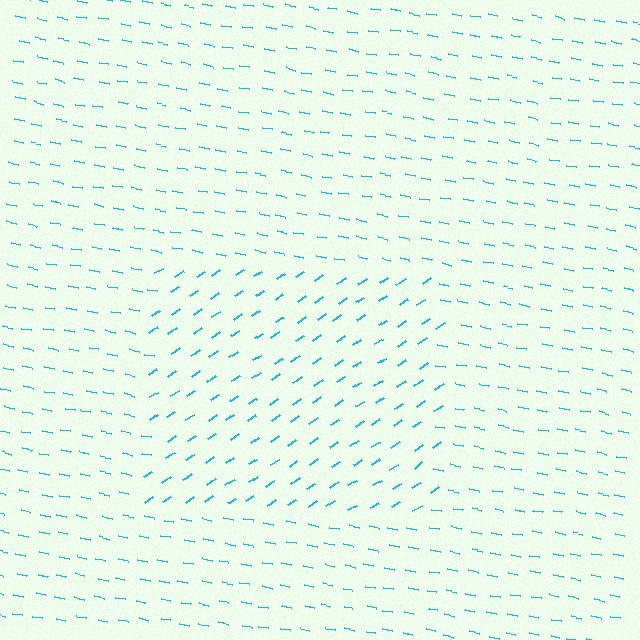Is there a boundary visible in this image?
Yes, there is a texture boundary formed by a change in line orientation.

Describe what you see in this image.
The image is filled with small cyan line segments. A rectangle region in the image has lines oriented differently from the surrounding lines, creating a visible texture boundary.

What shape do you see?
I see a rectangle.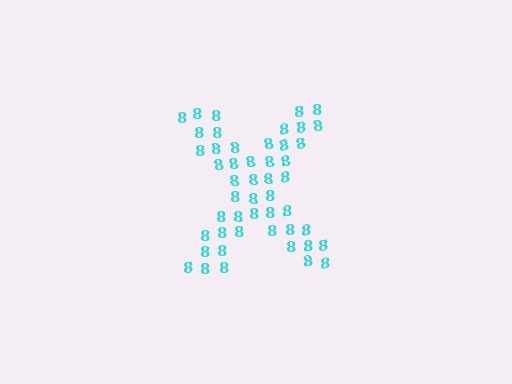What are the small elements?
The small elements are digit 8's.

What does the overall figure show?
The overall figure shows the letter X.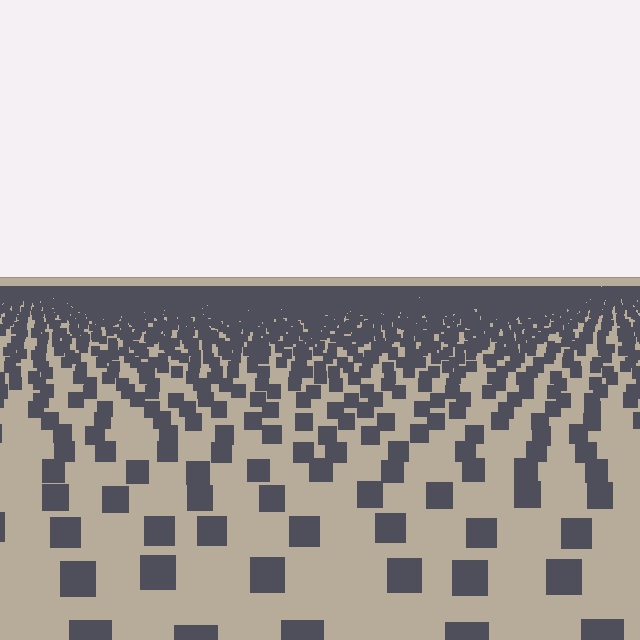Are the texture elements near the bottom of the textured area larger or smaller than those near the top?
Larger. Near the bottom, elements are closer to the viewer and appear at a bigger on-screen size.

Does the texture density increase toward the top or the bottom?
Density increases toward the top.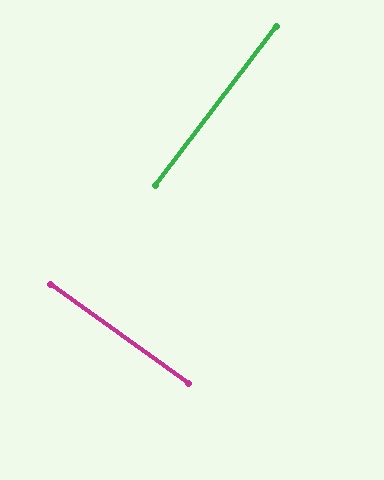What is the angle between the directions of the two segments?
Approximately 88 degrees.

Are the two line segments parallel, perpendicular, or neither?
Perpendicular — they meet at approximately 88°.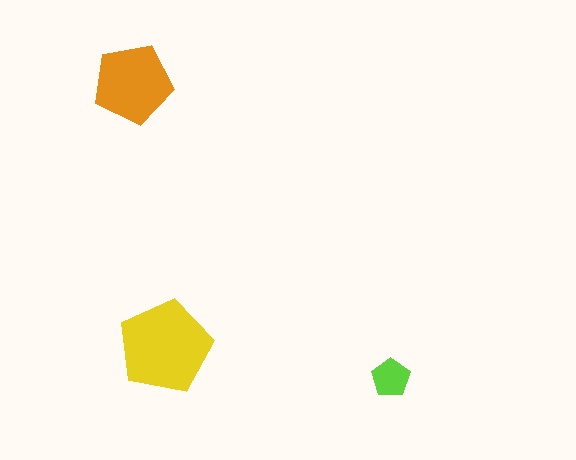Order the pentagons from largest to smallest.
the yellow one, the orange one, the lime one.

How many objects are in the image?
There are 3 objects in the image.